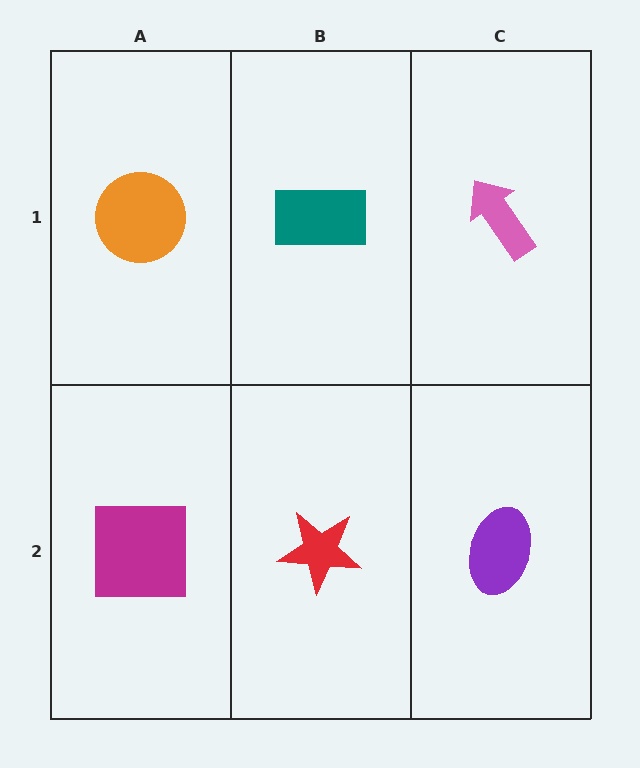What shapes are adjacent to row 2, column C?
A pink arrow (row 1, column C), a red star (row 2, column B).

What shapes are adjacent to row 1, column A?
A magenta square (row 2, column A), a teal rectangle (row 1, column B).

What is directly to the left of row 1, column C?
A teal rectangle.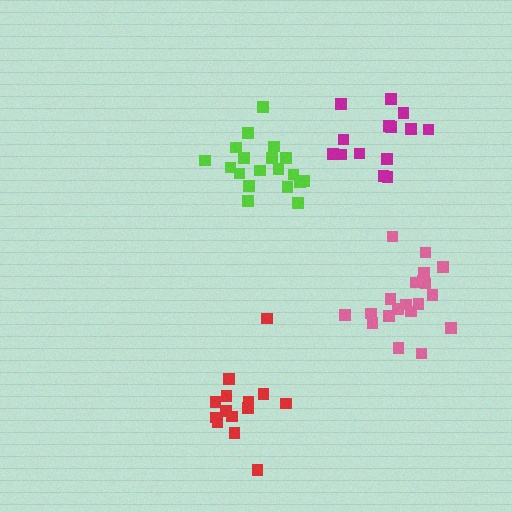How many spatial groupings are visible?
There are 4 spatial groupings.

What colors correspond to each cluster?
The clusters are colored: pink, lime, red, magenta.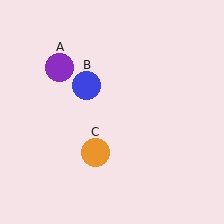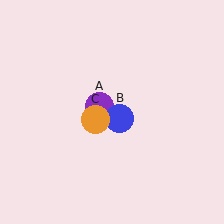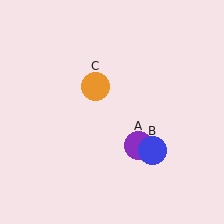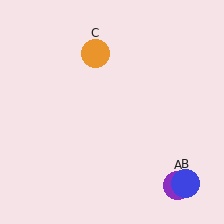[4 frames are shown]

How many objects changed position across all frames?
3 objects changed position: purple circle (object A), blue circle (object B), orange circle (object C).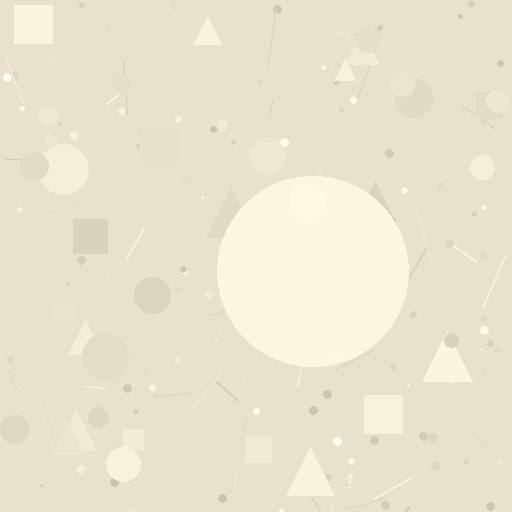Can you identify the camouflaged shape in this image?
The camouflaged shape is a circle.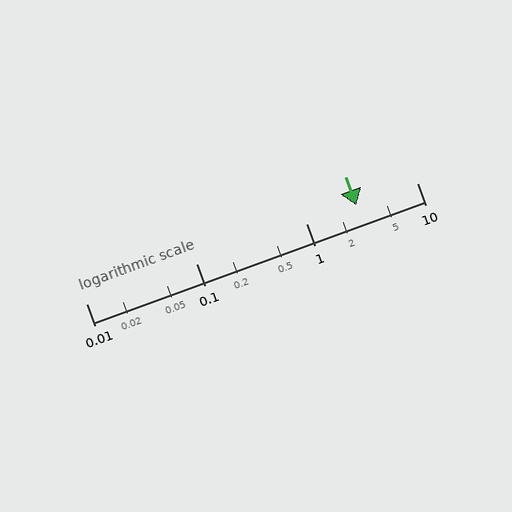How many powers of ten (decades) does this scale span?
The scale spans 3 decades, from 0.01 to 10.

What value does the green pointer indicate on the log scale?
The pointer indicates approximately 2.8.